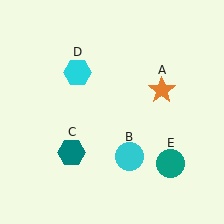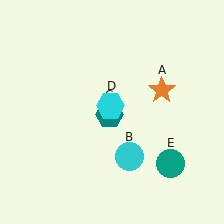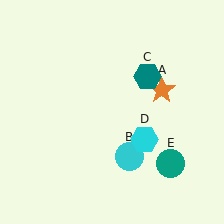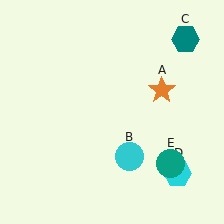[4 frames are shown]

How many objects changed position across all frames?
2 objects changed position: teal hexagon (object C), cyan hexagon (object D).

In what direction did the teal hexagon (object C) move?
The teal hexagon (object C) moved up and to the right.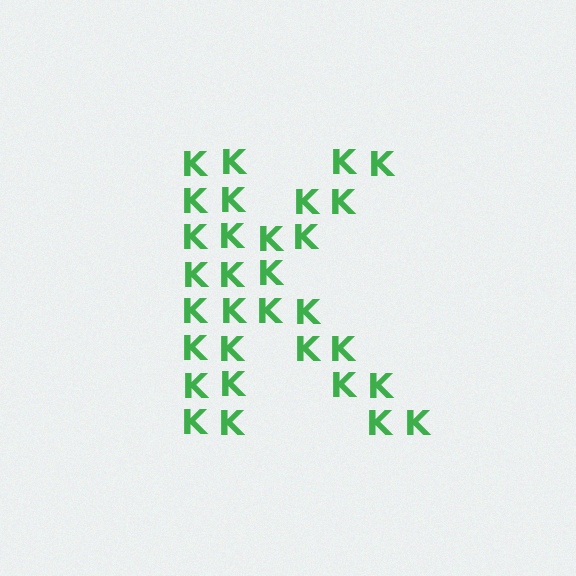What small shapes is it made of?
It is made of small letter K's.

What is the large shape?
The large shape is the letter K.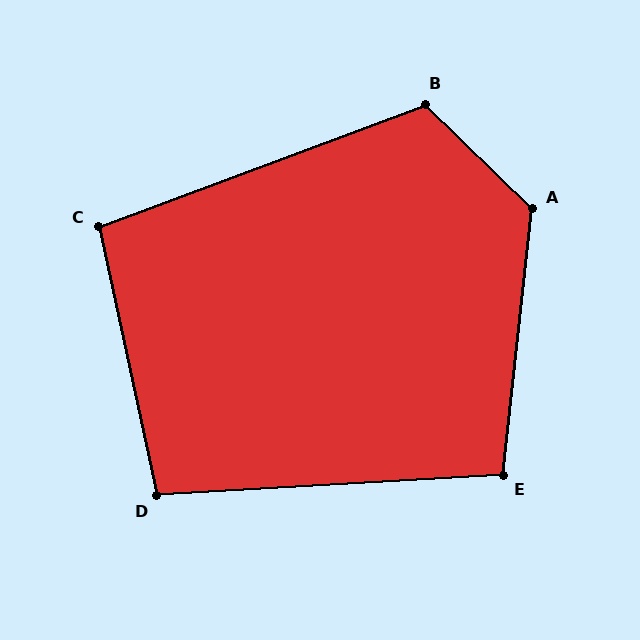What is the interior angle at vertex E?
Approximately 100 degrees (obtuse).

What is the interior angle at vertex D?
Approximately 99 degrees (obtuse).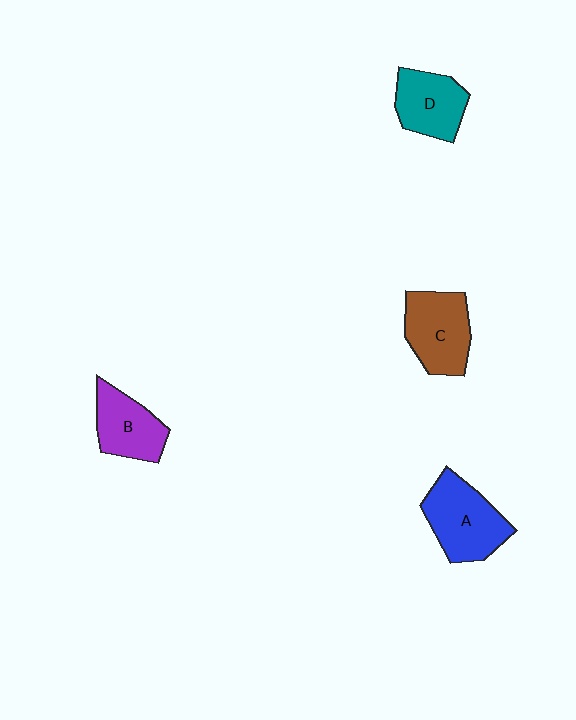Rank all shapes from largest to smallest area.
From largest to smallest: A (blue), C (brown), D (teal), B (purple).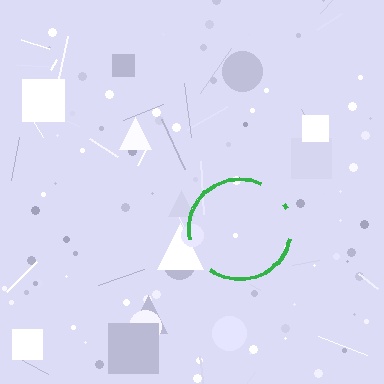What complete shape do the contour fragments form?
The contour fragments form a circle.